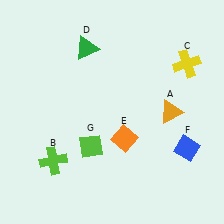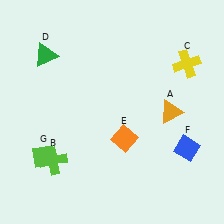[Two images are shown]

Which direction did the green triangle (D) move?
The green triangle (D) moved left.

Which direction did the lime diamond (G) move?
The lime diamond (G) moved left.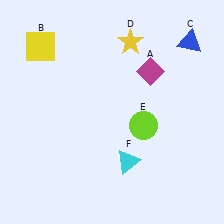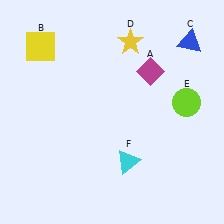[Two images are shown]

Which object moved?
The lime circle (E) moved right.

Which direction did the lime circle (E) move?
The lime circle (E) moved right.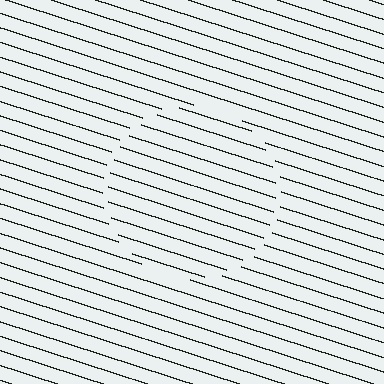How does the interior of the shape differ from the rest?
The interior of the shape contains the same grating, shifted by half a period — the contour is defined by the phase discontinuity where line-ends from the inner and outer gratings abut.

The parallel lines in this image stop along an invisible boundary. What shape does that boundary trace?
An illusory circle. The interior of the shape contains the same grating, shifted by half a period — the contour is defined by the phase discontinuity where line-ends from the inner and outer gratings abut.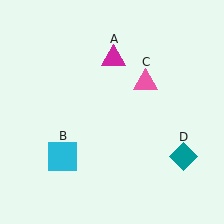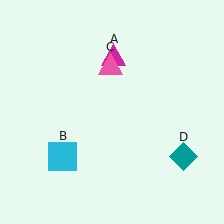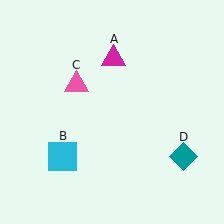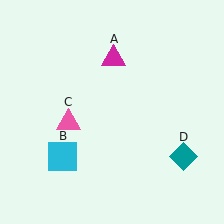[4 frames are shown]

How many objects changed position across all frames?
1 object changed position: pink triangle (object C).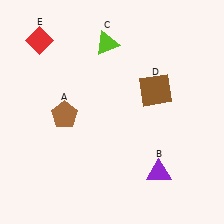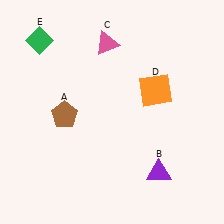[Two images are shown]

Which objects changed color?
C changed from lime to pink. D changed from brown to orange. E changed from red to green.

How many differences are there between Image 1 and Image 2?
There are 3 differences between the two images.